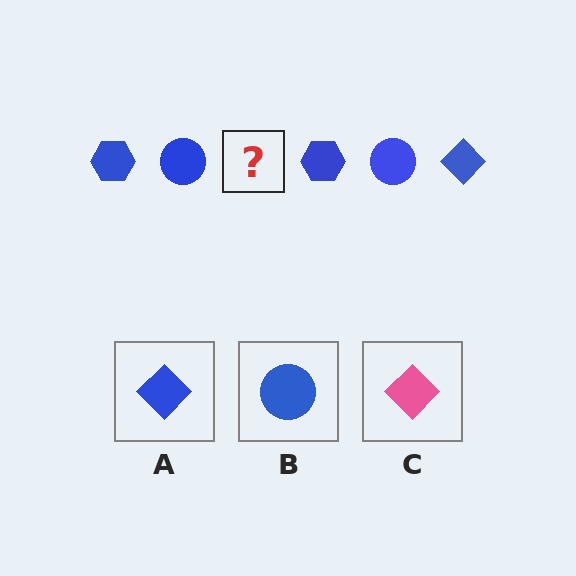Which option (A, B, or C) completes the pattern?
A.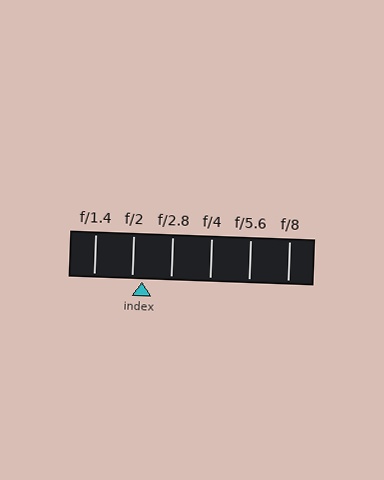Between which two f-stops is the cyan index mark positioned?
The index mark is between f/2 and f/2.8.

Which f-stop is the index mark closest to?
The index mark is closest to f/2.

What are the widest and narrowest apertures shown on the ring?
The widest aperture shown is f/1.4 and the narrowest is f/8.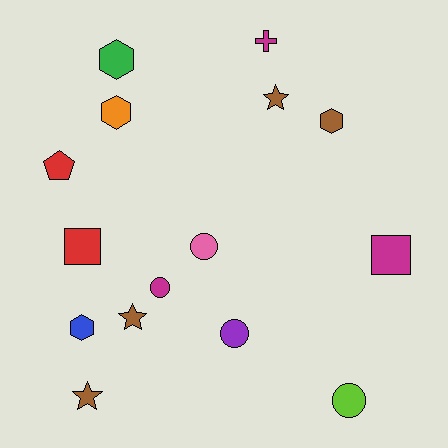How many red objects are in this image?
There are 2 red objects.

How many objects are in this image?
There are 15 objects.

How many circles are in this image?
There are 4 circles.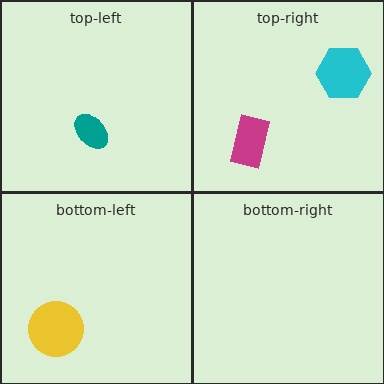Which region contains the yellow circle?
The bottom-left region.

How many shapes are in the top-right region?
2.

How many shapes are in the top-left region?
1.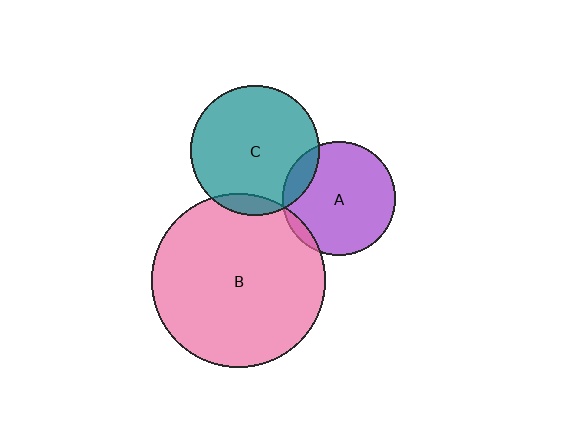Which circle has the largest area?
Circle B (pink).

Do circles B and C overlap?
Yes.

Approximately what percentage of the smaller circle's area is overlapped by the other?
Approximately 10%.